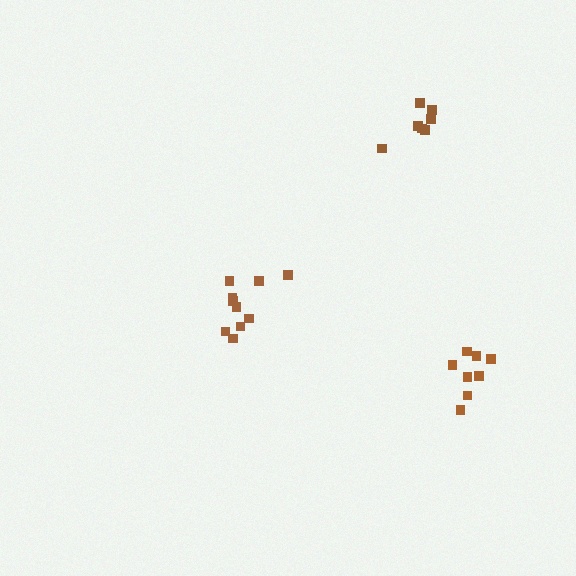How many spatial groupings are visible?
There are 3 spatial groupings.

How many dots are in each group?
Group 1: 7 dots, Group 2: 10 dots, Group 3: 9 dots (26 total).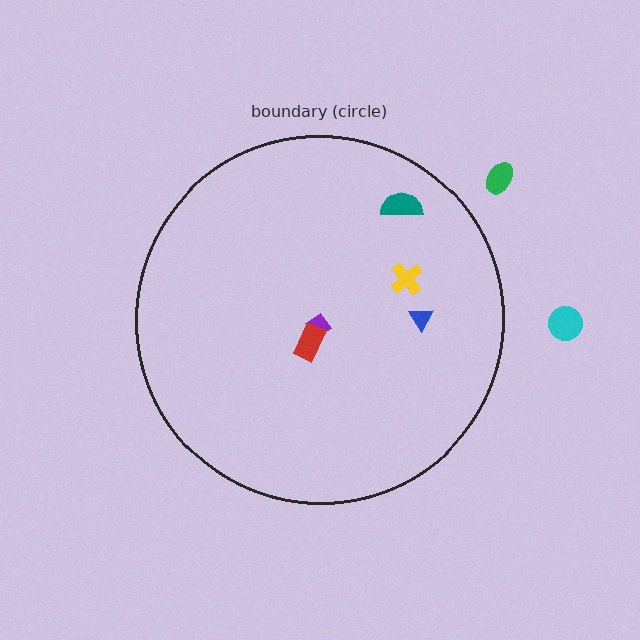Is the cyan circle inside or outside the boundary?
Outside.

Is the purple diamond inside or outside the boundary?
Inside.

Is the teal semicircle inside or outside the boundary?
Inside.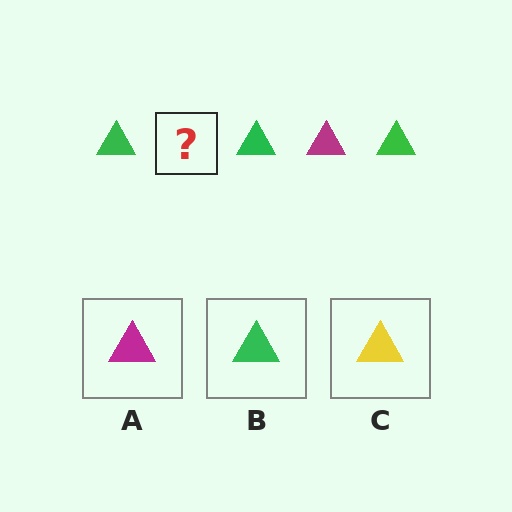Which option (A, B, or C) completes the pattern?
A.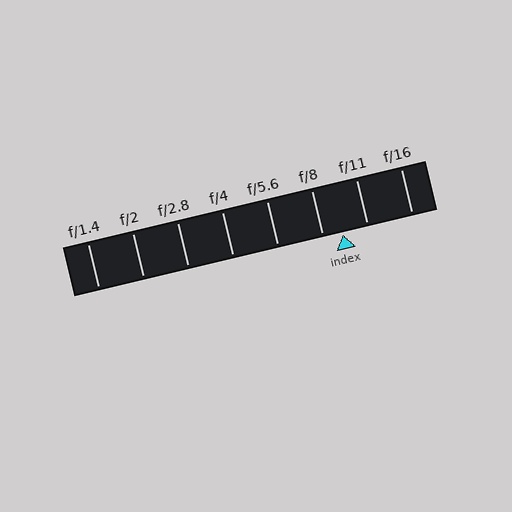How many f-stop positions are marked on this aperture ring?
There are 8 f-stop positions marked.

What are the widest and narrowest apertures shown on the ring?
The widest aperture shown is f/1.4 and the narrowest is f/16.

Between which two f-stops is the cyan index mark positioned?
The index mark is between f/8 and f/11.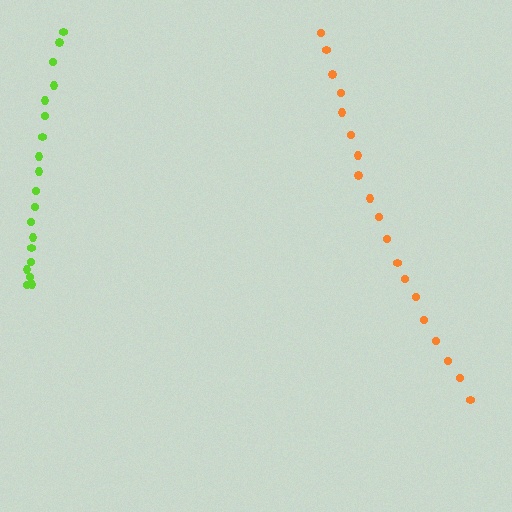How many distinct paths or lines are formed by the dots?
There are 2 distinct paths.